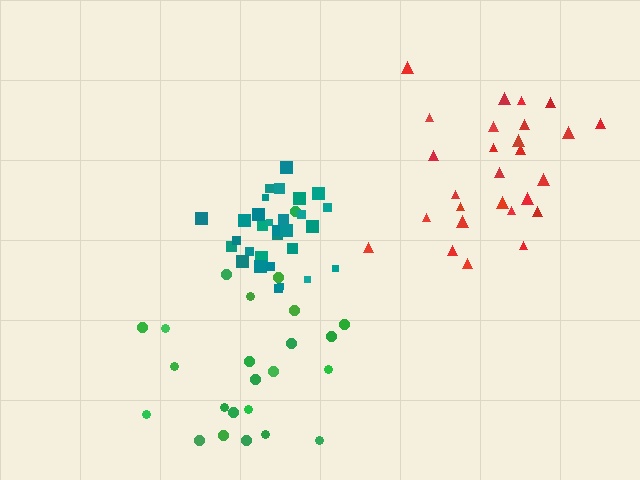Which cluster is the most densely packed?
Teal.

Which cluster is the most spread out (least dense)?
Green.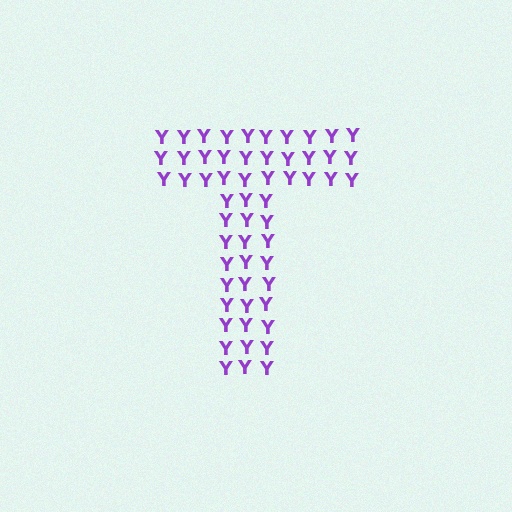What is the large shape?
The large shape is the letter T.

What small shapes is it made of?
It is made of small letter Y's.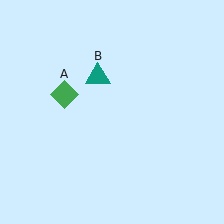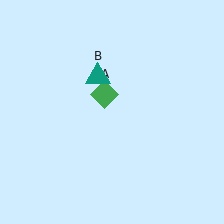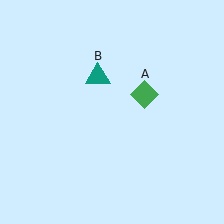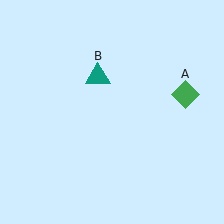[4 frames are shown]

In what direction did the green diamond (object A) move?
The green diamond (object A) moved right.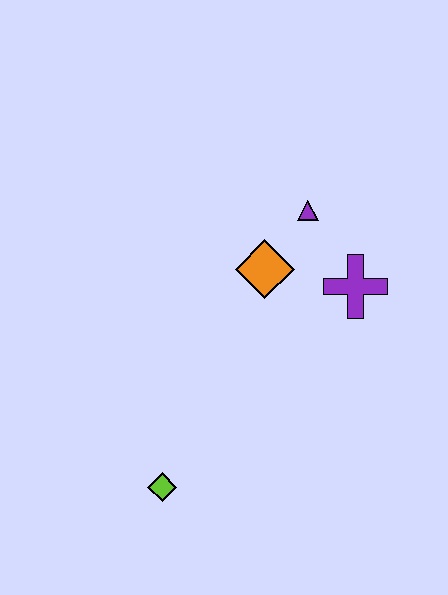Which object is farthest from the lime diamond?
The purple triangle is farthest from the lime diamond.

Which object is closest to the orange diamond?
The purple triangle is closest to the orange diamond.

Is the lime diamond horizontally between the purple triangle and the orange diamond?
No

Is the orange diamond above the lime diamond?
Yes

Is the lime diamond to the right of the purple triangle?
No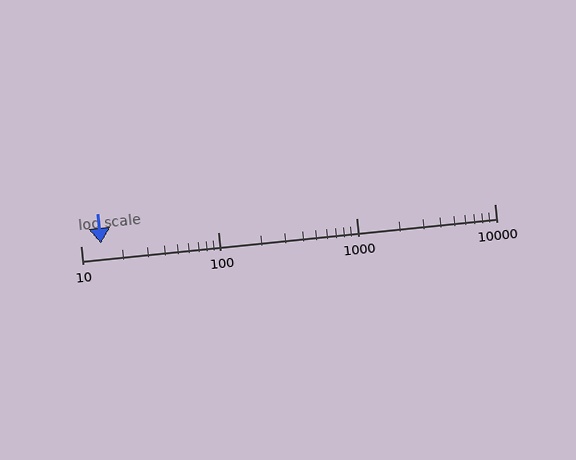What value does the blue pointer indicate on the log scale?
The pointer indicates approximately 14.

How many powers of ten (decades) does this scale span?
The scale spans 3 decades, from 10 to 10000.